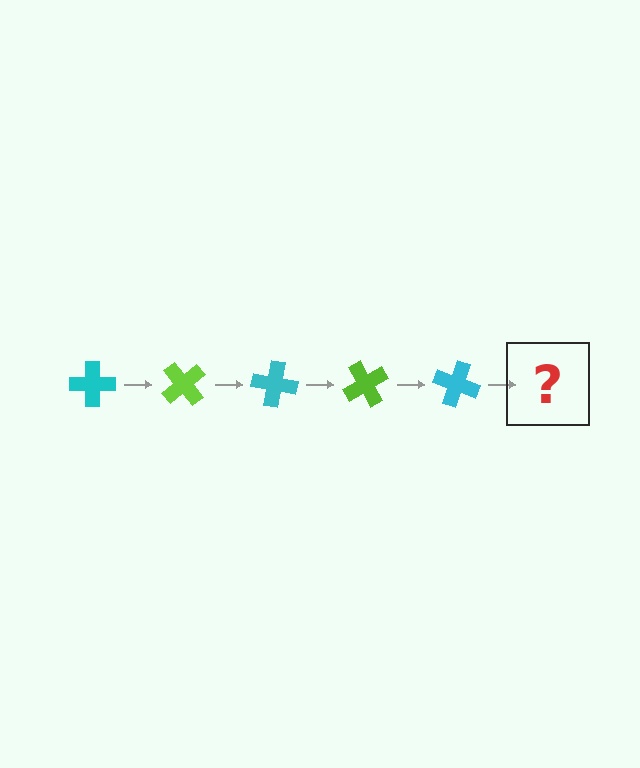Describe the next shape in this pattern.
It should be a lime cross, rotated 250 degrees from the start.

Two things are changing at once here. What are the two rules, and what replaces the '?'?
The two rules are that it rotates 50 degrees each step and the color cycles through cyan and lime. The '?' should be a lime cross, rotated 250 degrees from the start.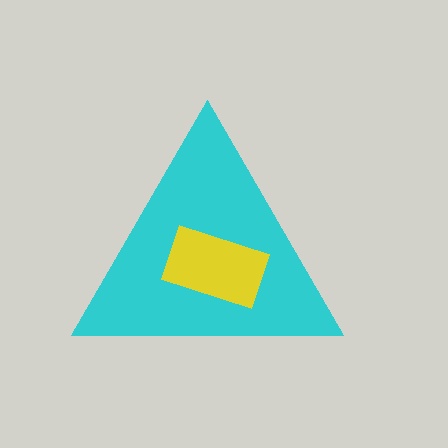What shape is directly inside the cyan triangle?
The yellow rectangle.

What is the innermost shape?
The yellow rectangle.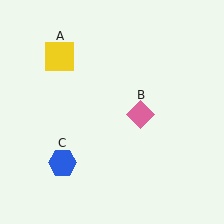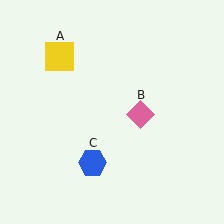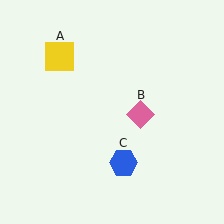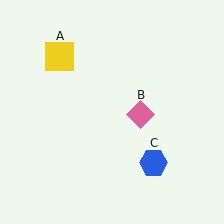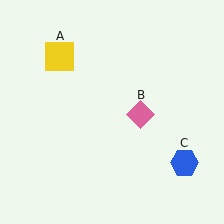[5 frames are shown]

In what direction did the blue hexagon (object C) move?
The blue hexagon (object C) moved right.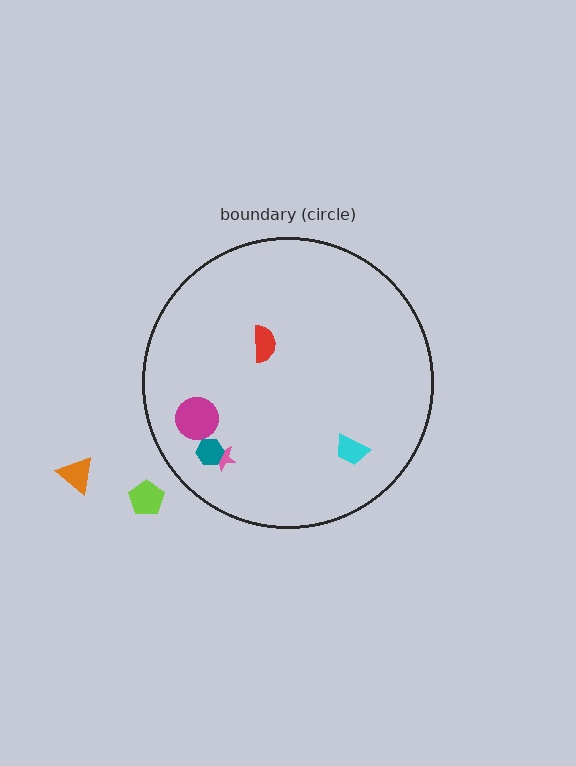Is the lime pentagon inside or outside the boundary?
Outside.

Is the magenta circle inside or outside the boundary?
Inside.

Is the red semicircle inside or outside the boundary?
Inside.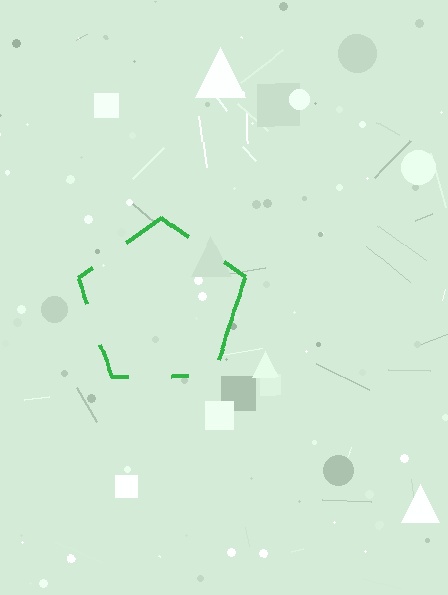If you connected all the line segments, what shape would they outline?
They would outline a pentagon.